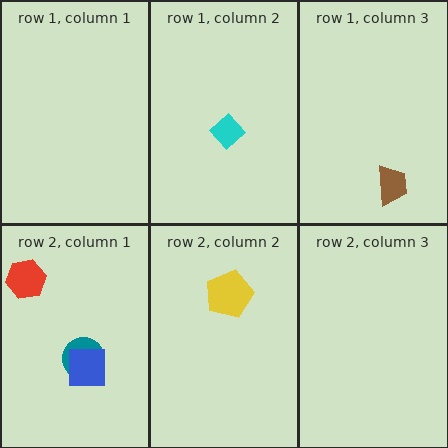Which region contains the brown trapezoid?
The row 1, column 3 region.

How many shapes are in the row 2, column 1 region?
3.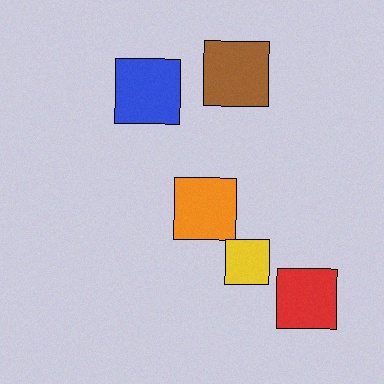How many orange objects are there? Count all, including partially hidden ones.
There is 1 orange object.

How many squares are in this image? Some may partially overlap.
There are 5 squares.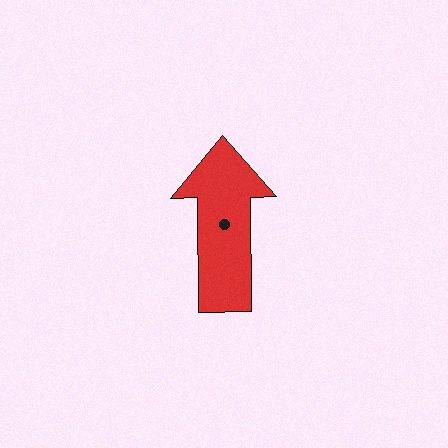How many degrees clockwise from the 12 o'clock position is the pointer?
Approximately 359 degrees.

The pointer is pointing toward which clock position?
Roughly 12 o'clock.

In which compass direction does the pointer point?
North.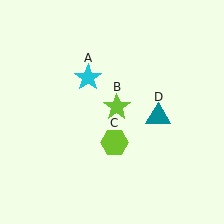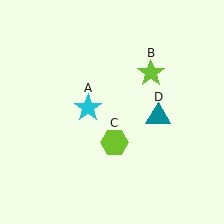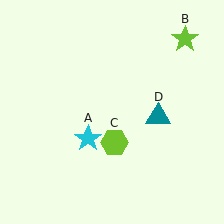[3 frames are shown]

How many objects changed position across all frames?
2 objects changed position: cyan star (object A), lime star (object B).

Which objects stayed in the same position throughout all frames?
Lime hexagon (object C) and teal triangle (object D) remained stationary.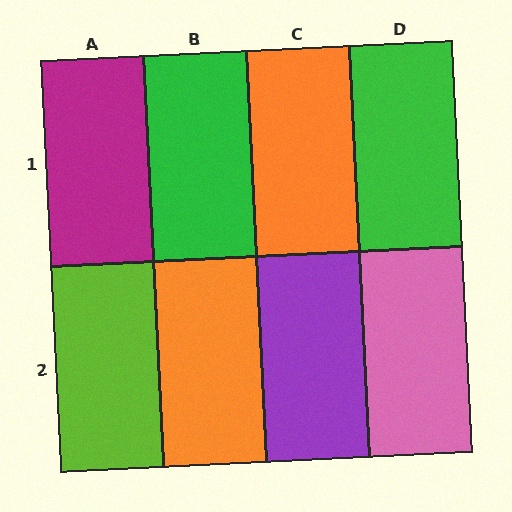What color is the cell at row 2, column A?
Lime.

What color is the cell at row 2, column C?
Purple.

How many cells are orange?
2 cells are orange.